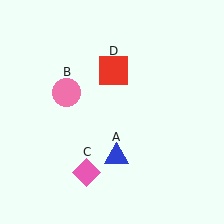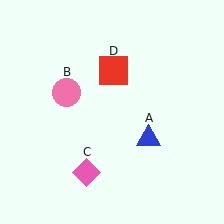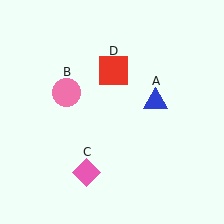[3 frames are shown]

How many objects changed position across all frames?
1 object changed position: blue triangle (object A).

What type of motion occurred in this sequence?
The blue triangle (object A) rotated counterclockwise around the center of the scene.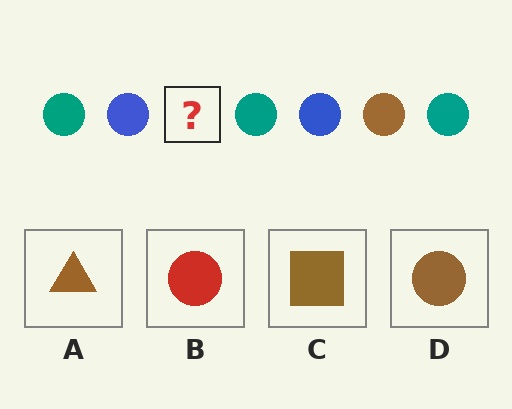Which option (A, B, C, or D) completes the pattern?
D.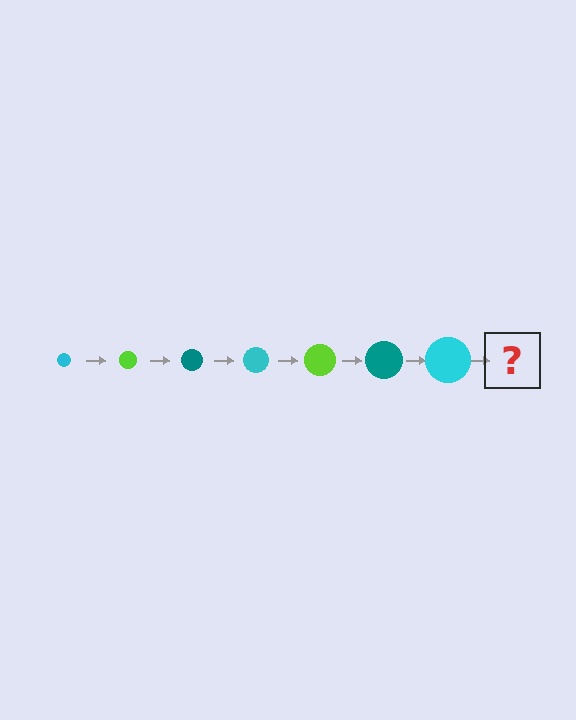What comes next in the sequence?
The next element should be a lime circle, larger than the previous one.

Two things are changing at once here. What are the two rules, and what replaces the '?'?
The two rules are that the circle grows larger each step and the color cycles through cyan, lime, and teal. The '?' should be a lime circle, larger than the previous one.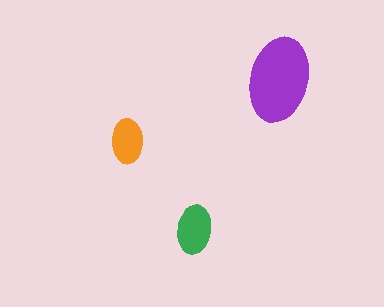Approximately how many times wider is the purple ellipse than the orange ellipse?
About 2 times wider.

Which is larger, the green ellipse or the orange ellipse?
The green one.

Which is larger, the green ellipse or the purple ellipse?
The purple one.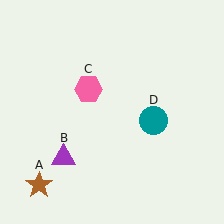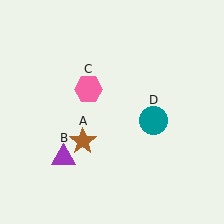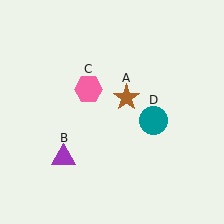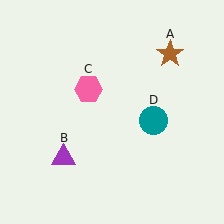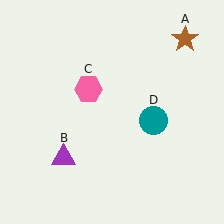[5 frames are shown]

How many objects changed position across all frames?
1 object changed position: brown star (object A).